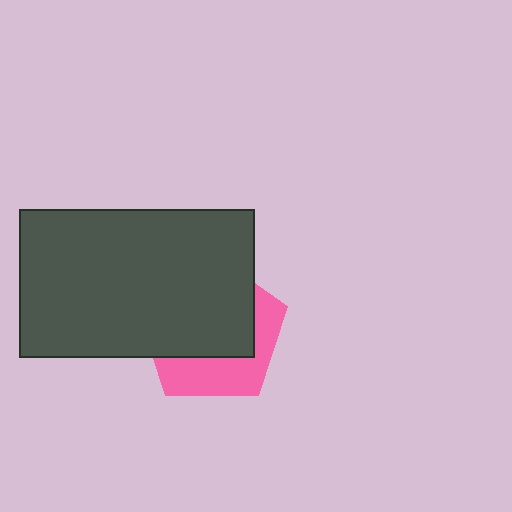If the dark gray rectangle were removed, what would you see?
You would see the complete pink pentagon.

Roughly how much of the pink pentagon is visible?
A small part of it is visible (roughly 37%).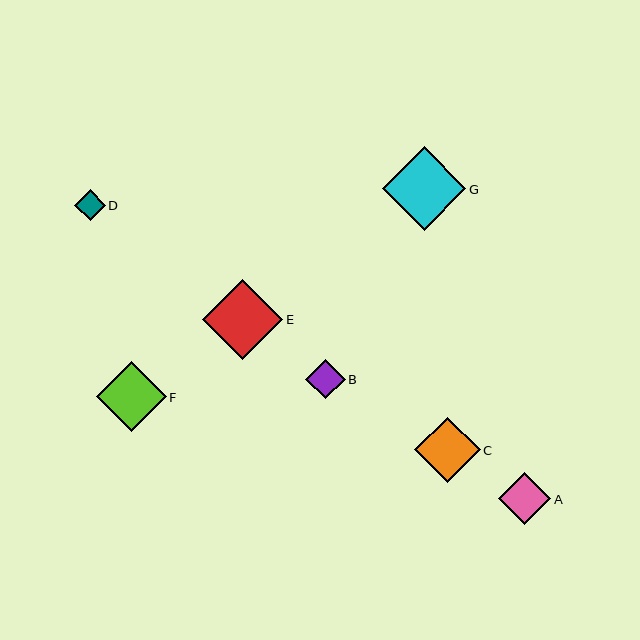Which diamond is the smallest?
Diamond D is the smallest with a size of approximately 31 pixels.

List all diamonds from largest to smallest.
From largest to smallest: G, E, F, C, A, B, D.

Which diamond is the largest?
Diamond G is the largest with a size of approximately 83 pixels.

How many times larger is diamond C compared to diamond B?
Diamond C is approximately 1.7 times the size of diamond B.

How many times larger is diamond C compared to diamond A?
Diamond C is approximately 1.3 times the size of diamond A.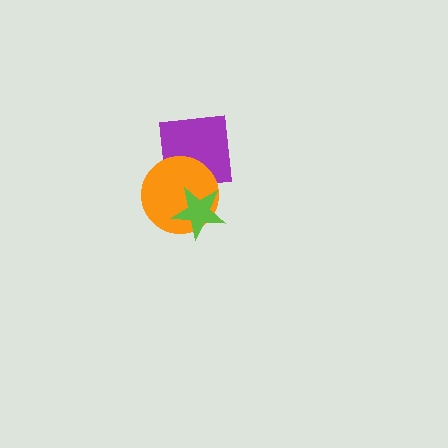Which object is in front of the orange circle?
The lime star is in front of the orange circle.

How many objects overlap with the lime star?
1 object overlaps with the lime star.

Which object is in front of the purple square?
The orange circle is in front of the purple square.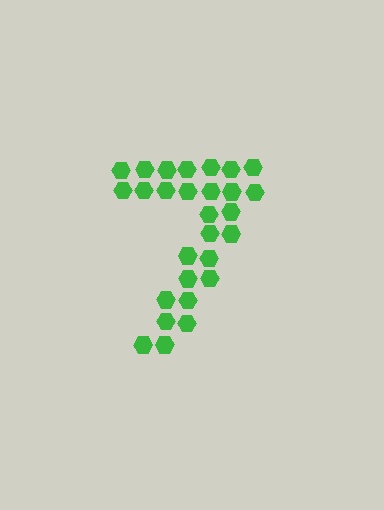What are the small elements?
The small elements are hexagons.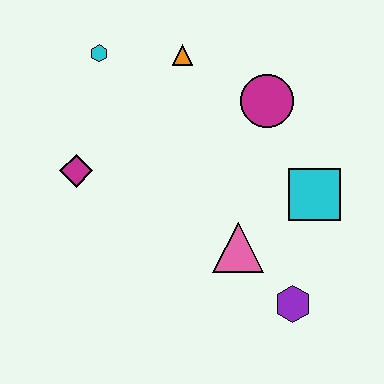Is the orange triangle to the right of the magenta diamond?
Yes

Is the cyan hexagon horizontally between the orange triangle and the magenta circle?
No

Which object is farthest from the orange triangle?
The purple hexagon is farthest from the orange triangle.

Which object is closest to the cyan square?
The pink triangle is closest to the cyan square.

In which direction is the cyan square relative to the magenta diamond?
The cyan square is to the right of the magenta diamond.